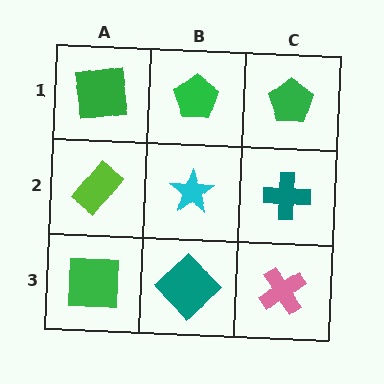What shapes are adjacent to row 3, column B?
A cyan star (row 2, column B), a green square (row 3, column A), a pink cross (row 3, column C).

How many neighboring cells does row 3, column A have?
2.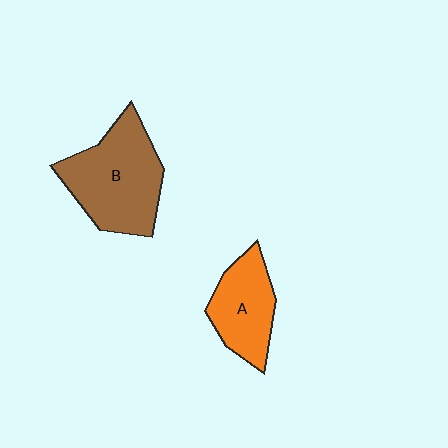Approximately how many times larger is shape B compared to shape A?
Approximately 1.5 times.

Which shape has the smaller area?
Shape A (orange).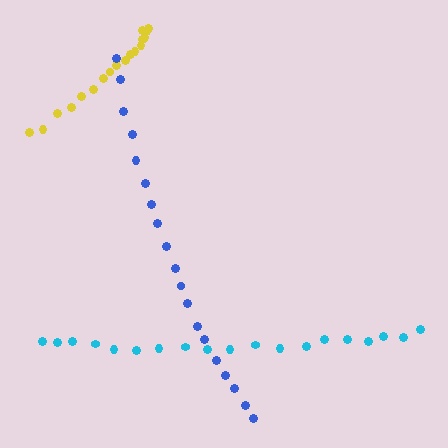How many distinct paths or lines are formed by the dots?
There are 3 distinct paths.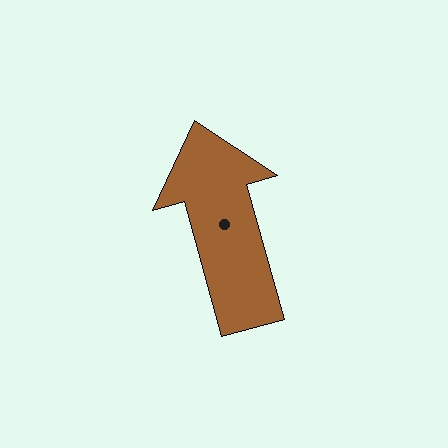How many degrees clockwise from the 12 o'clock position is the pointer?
Approximately 344 degrees.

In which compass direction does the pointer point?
North.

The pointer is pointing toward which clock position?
Roughly 11 o'clock.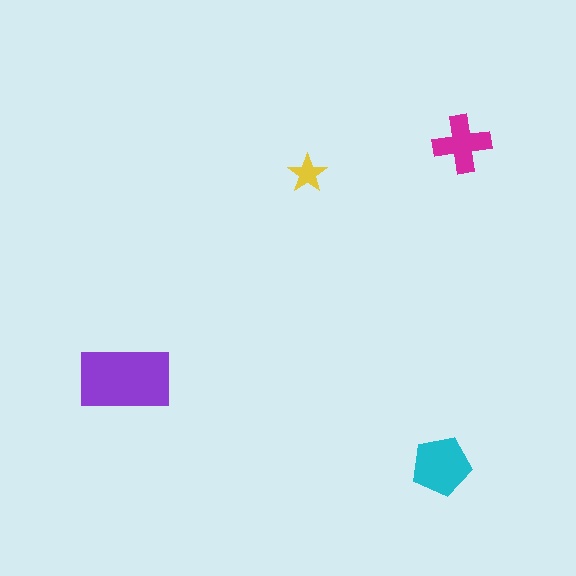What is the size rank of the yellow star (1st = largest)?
4th.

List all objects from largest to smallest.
The purple rectangle, the cyan pentagon, the magenta cross, the yellow star.